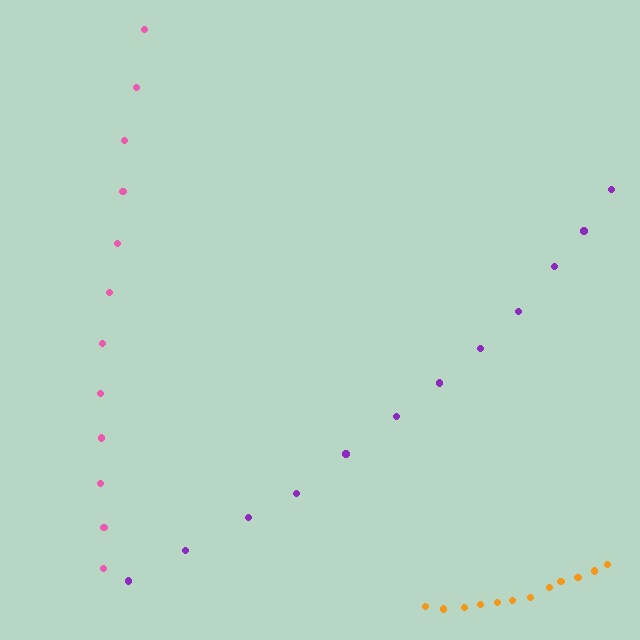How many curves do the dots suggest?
There are 3 distinct paths.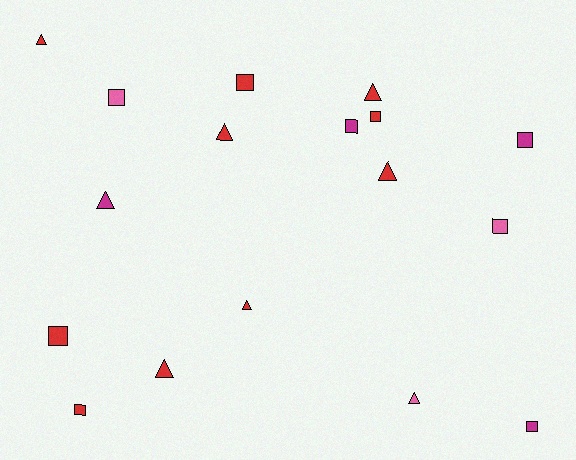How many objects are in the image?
There are 17 objects.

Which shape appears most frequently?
Square, with 9 objects.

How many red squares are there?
There are 4 red squares.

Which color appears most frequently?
Red, with 10 objects.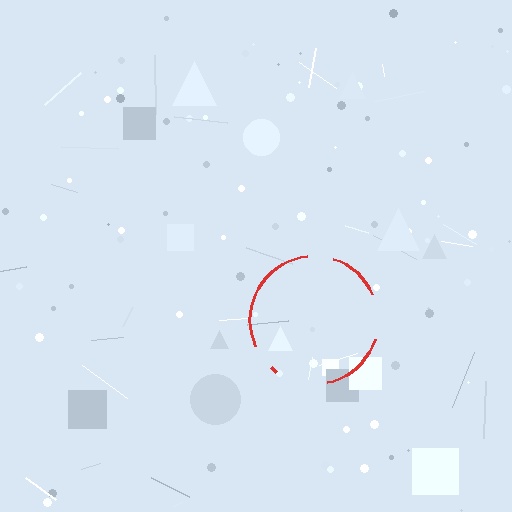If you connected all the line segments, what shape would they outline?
They would outline a circle.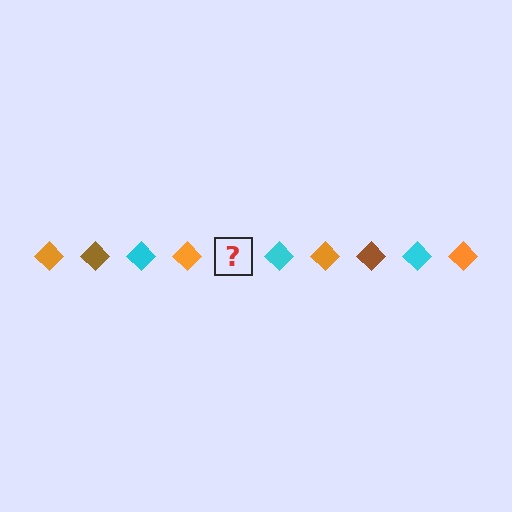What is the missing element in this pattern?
The missing element is a brown diamond.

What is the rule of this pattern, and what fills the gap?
The rule is that the pattern cycles through orange, brown, cyan diamonds. The gap should be filled with a brown diamond.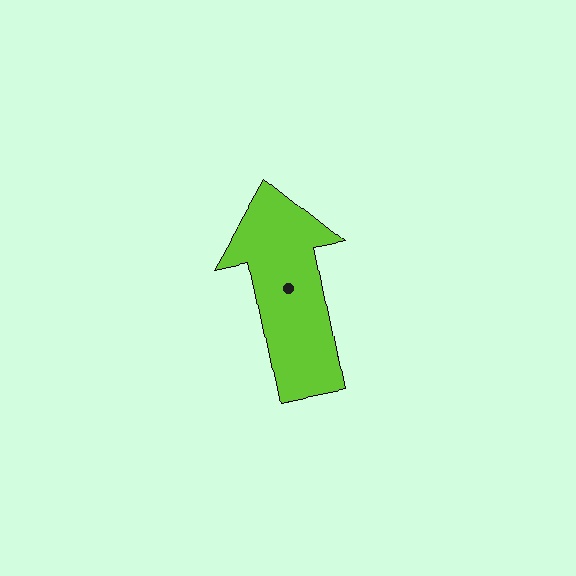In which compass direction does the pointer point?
North.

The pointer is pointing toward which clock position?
Roughly 12 o'clock.